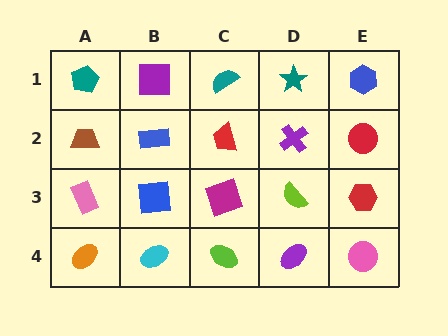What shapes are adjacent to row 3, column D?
A purple cross (row 2, column D), a purple ellipse (row 4, column D), a magenta square (row 3, column C), a red hexagon (row 3, column E).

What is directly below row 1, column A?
A brown trapezoid.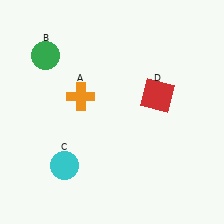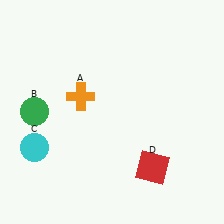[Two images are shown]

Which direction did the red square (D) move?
The red square (D) moved down.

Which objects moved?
The objects that moved are: the green circle (B), the cyan circle (C), the red square (D).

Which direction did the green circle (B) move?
The green circle (B) moved down.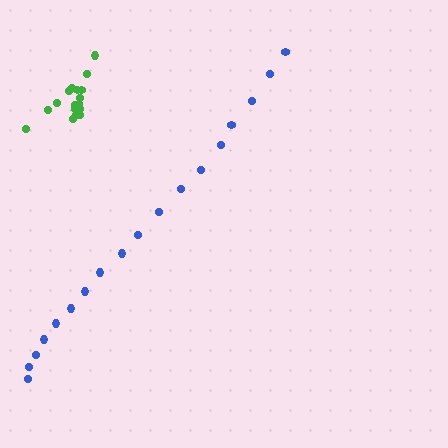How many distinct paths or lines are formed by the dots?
There are 2 distinct paths.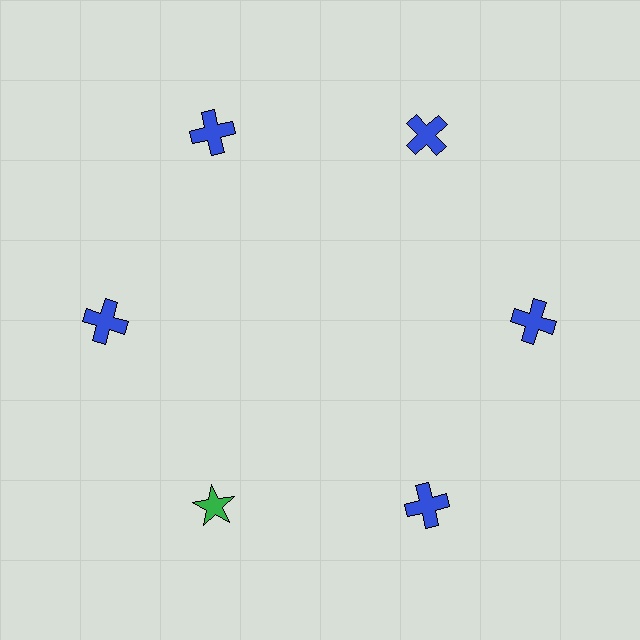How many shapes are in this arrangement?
There are 6 shapes arranged in a ring pattern.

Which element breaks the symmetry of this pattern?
The green star at roughly the 7 o'clock position breaks the symmetry. All other shapes are blue crosses.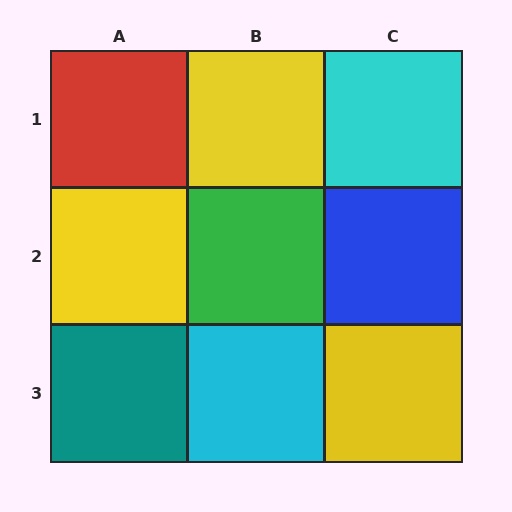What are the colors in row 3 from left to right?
Teal, cyan, yellow.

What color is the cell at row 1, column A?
Red.